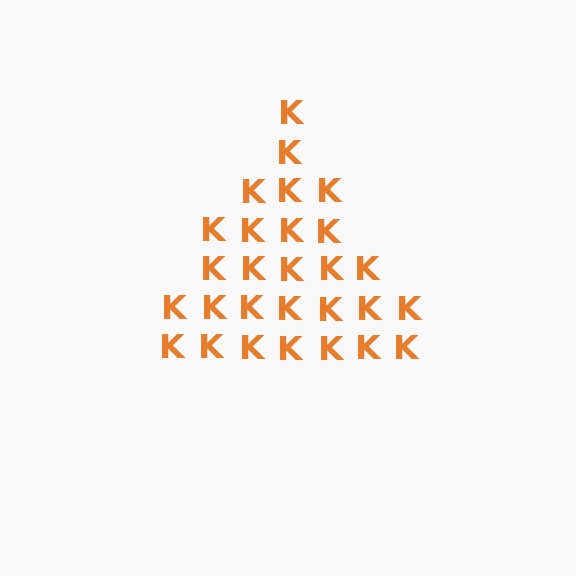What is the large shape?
The large shape is a triangle.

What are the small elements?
The small elements are letter K's.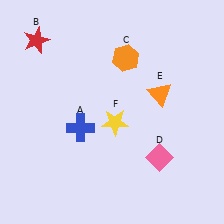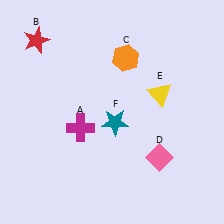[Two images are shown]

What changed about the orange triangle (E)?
In Image 1, E is orange. In Image 2, it changed to yellow.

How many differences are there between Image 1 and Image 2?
There are 3 differences between the two images.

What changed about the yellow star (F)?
In Image 1, F is yellow. In Image 2, it changed to teal.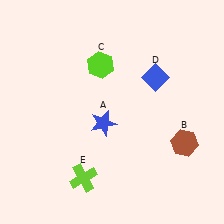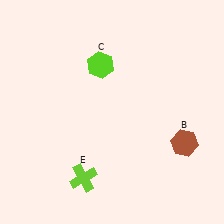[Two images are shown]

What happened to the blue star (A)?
The blue star (A) was removed in Image 2. It was in the bottom-left area of Image 1.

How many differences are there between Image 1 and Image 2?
There are 2 differences between the two images.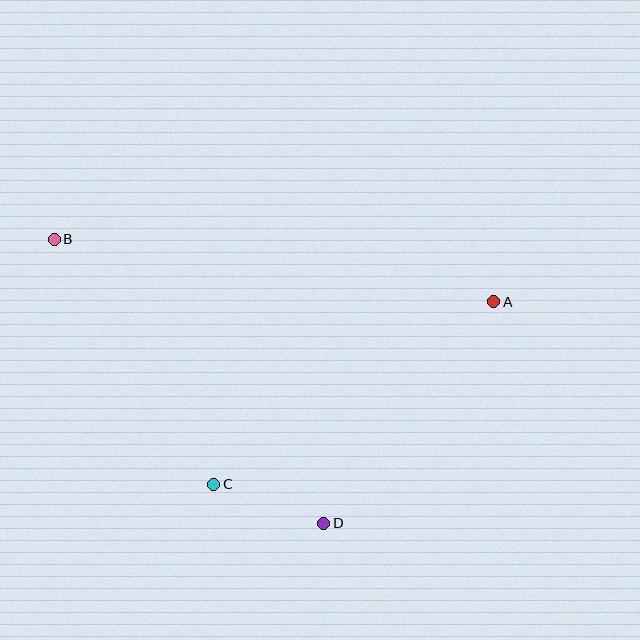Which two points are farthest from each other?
Points A and B are farthest from each other.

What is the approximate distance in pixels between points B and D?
The distance between B and D is approximately 391 pixels.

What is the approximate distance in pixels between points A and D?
The distance between A and D is approximately 279 pixels.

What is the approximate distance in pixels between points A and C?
The distance between A and C is approximately 334 pixels.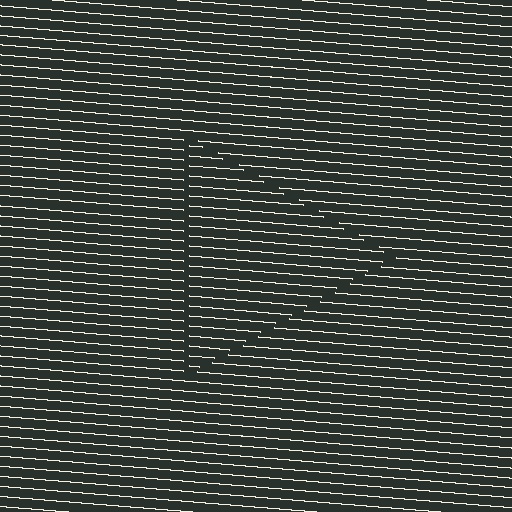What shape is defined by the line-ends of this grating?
An illusory triangle. The interior of the shape contains the same grating, shifted by half a period — the contour is defined by the phase discontinuity where line-ends from the inner and outer gratings abut.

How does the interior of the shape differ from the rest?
The interior of the shape contains the same grating, shifted by half a period — the contour is defined by the phase discontinuity where line-ends from the inner and outer gratings abut.